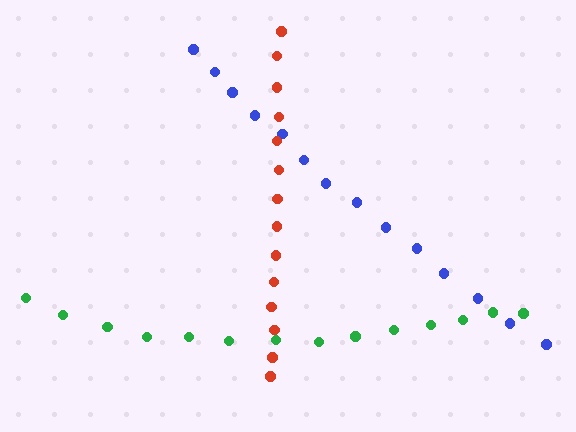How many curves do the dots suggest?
There are 3 distinct paths.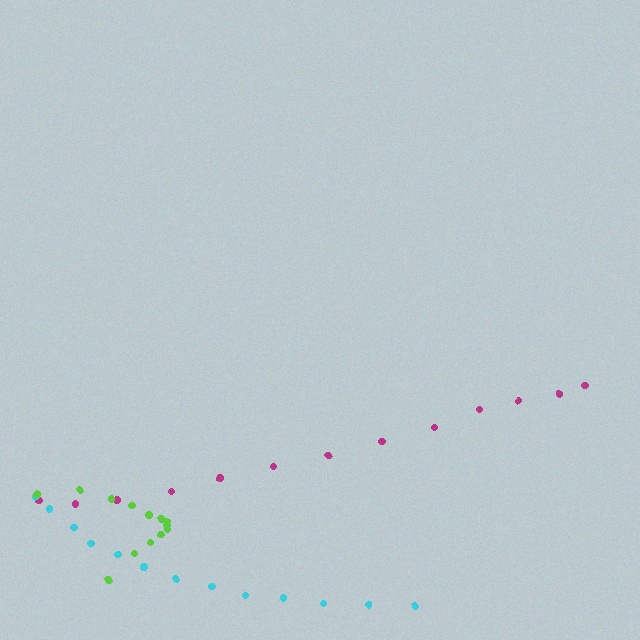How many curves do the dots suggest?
There are 3 distinct paths.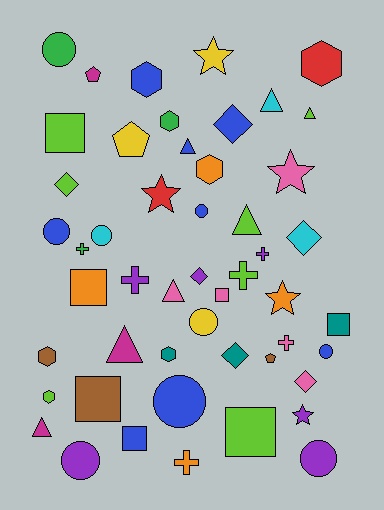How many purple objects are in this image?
There are 6 purple objects.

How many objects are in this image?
There are 50 objects.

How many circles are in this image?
There are 9 circles.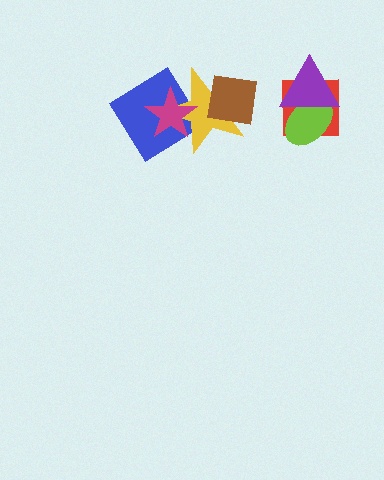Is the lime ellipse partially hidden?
Yes, it is partially covered by another shape.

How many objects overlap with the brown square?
1 object overlaps with the brown square.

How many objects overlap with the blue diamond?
2 objects overlap with the blue diamond.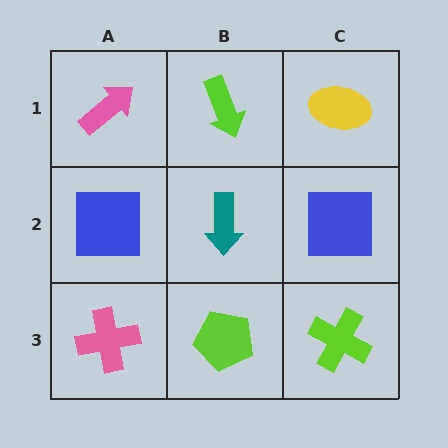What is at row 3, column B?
A lime pentagon.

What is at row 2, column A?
A blue square.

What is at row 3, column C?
A lime cross.